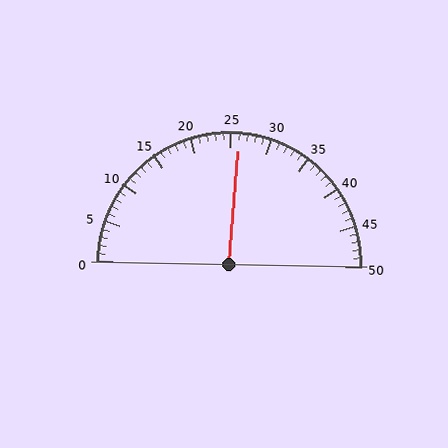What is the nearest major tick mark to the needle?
The nearest major tick mark is 25.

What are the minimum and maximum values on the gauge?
The gauge ranges from 0 to 50.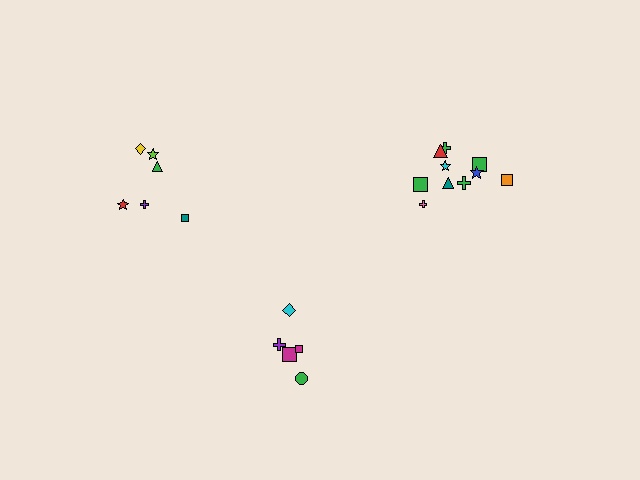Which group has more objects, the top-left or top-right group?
The top-right group.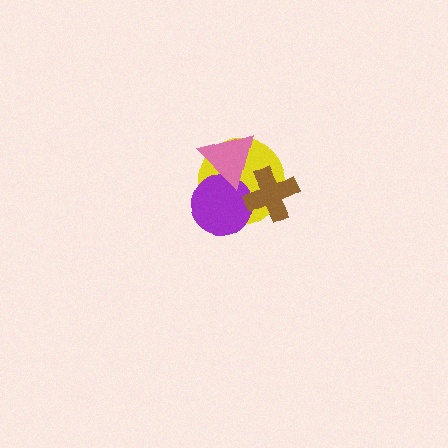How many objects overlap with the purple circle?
3 objects overlap with the purple circle.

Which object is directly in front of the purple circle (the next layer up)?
The pink triangle is directly in front of the purple circle.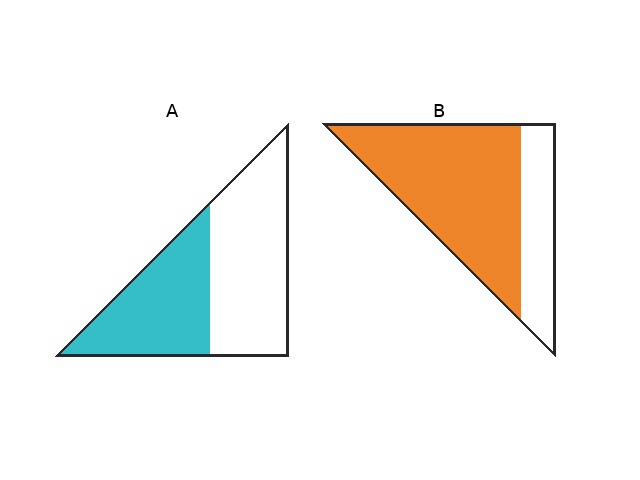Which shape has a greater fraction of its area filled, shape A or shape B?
Shape B.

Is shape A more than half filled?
No.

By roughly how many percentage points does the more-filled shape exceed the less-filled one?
By roughly 30 percentage points (B over A).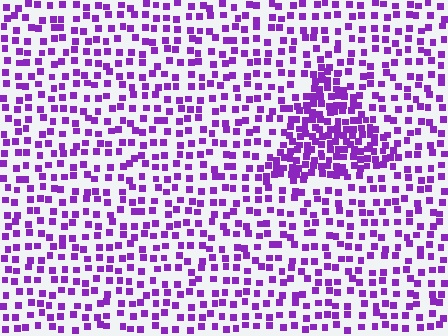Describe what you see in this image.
The image contains small purple elements arranged at two different densities. A triangle-shaped region is visible where the elements are more densely packed than the surrounding area.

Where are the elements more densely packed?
The elements are more densely packed inside the triangle boundary.